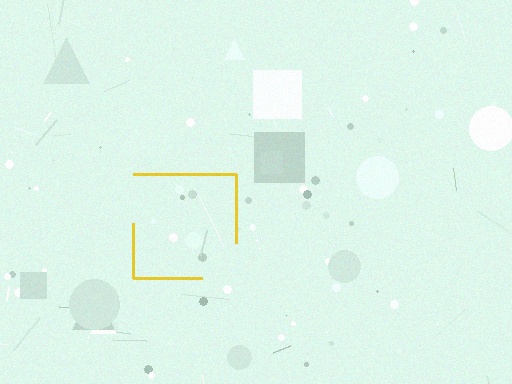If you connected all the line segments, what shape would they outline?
They would outline a square.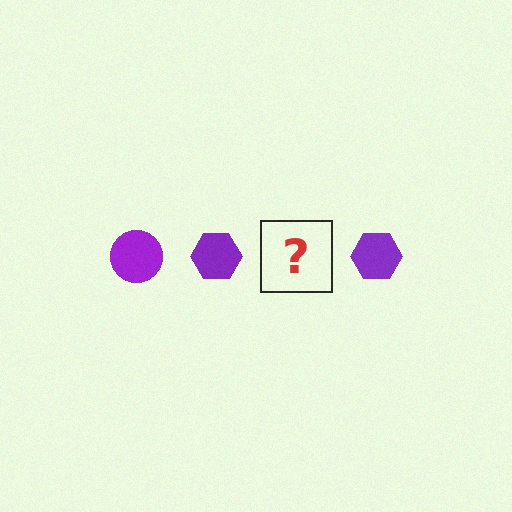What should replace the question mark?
The question mark should be replaced with a purple circle.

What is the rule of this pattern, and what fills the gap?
The rule is that the pattern cycles through circle, hexagon shapes in purple. The gap should be filled with a purple circle.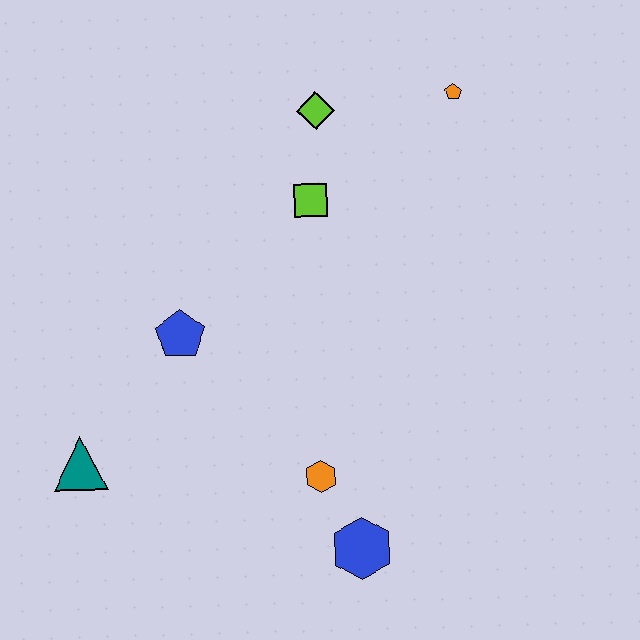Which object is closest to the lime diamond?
The lime square is closest to the lime diamond.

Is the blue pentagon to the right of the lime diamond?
No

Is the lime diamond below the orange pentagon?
Yes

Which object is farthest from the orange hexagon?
The orange pentagon is farthest from the orange hexagon.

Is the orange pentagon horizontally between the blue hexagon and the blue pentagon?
No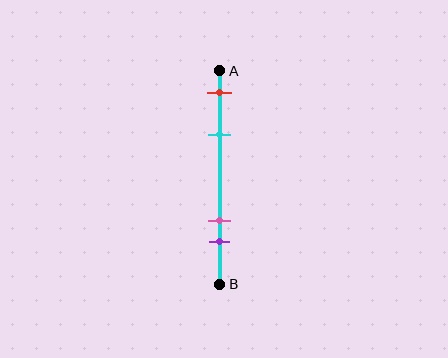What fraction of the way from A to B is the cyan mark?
The cyan mark is approximately 30% (0.3) of the way from A to B.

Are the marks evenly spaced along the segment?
No, the marks are not evenly spaced.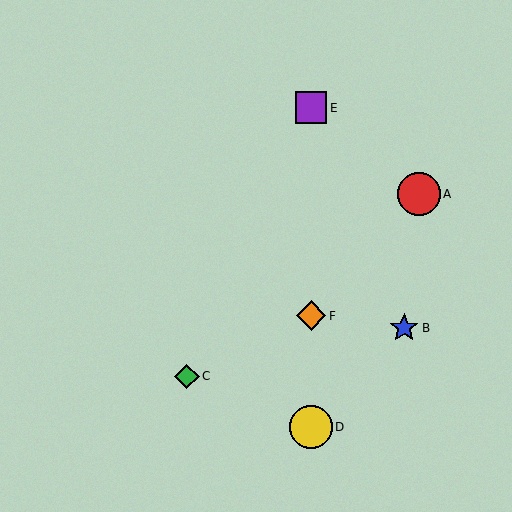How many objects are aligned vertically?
3 objects (D, E, F) are aligned vertically.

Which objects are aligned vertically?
Objects D, E, F are aligned vertically.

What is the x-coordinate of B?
Object B is at x≈404.